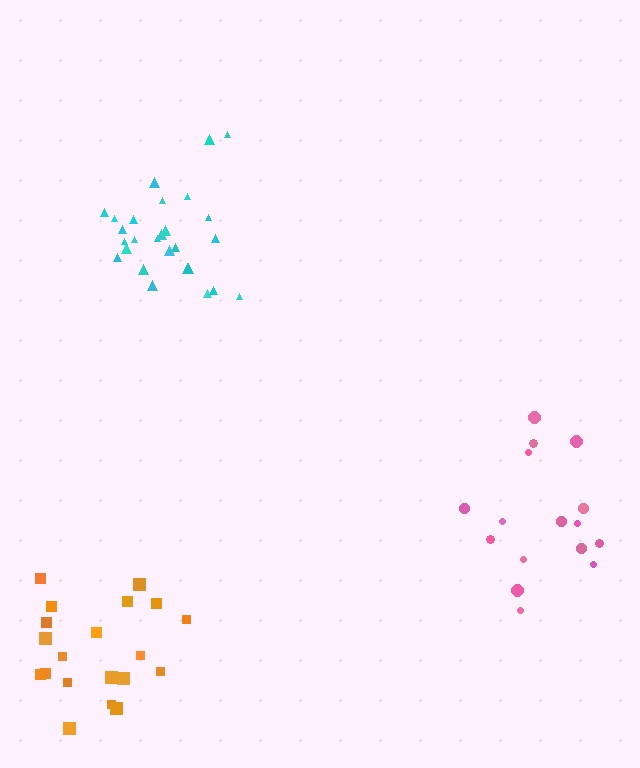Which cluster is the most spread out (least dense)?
Pink.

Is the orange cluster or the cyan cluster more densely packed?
Cyan.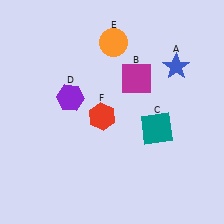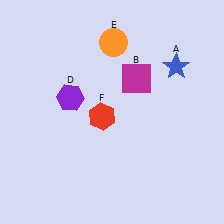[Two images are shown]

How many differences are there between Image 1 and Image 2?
There is 1 difference between the two images.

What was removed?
The teal square (C) was removed in Image 2.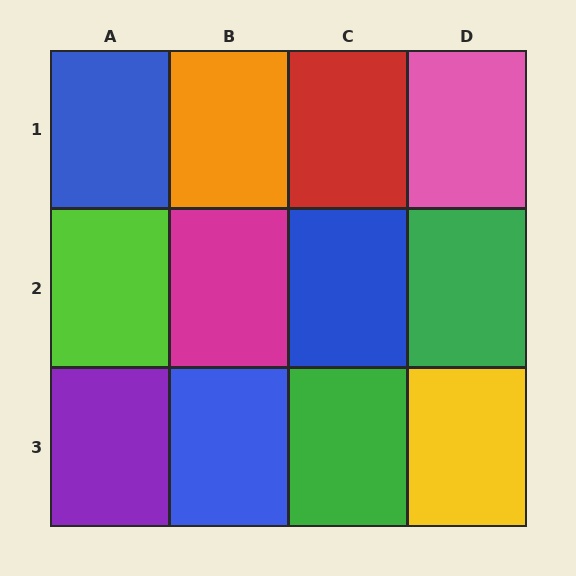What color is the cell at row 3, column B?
Blue.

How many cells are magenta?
1 cell is magenta.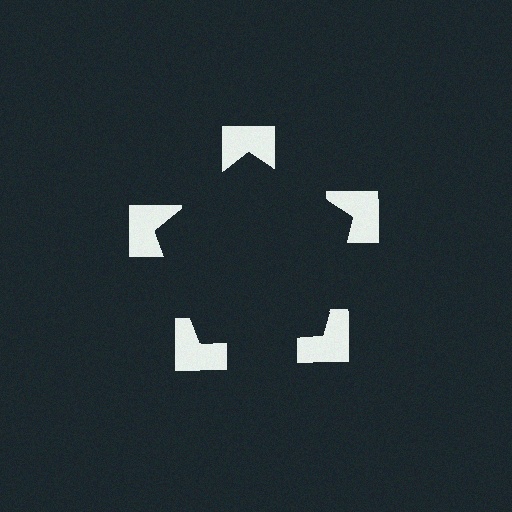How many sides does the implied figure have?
5 sides.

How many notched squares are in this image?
There are 5 — one at each vertex of the illusory pentagon.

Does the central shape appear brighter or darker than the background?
It typically appears slightly darker than the background, even though no actual brightness change is drawn.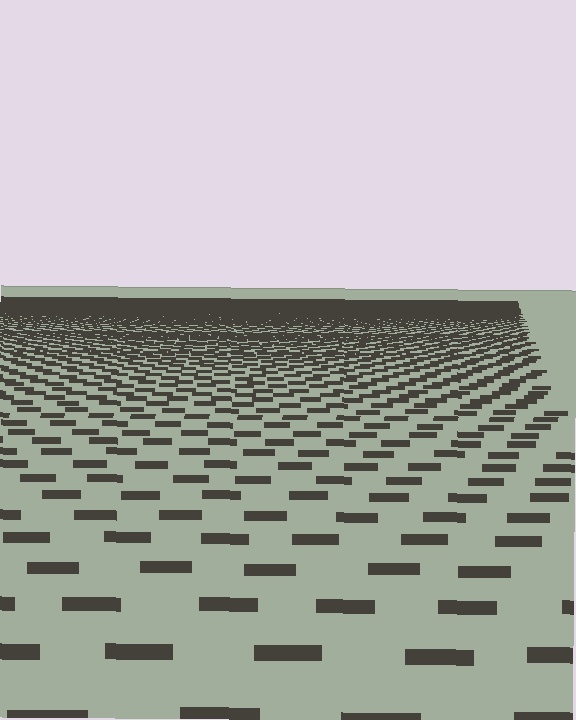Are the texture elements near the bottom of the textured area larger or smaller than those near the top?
Larger. Near the bottom, elements are closer to the viewer and appear at a bigger on-screen size.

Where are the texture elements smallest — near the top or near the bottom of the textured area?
Near the top.